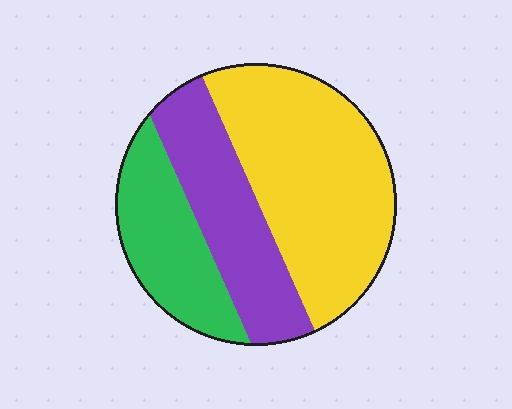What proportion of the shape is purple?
Purple takes up between a quarter and a half of the shape.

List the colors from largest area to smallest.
From largest to smallest: yellow, purple, green.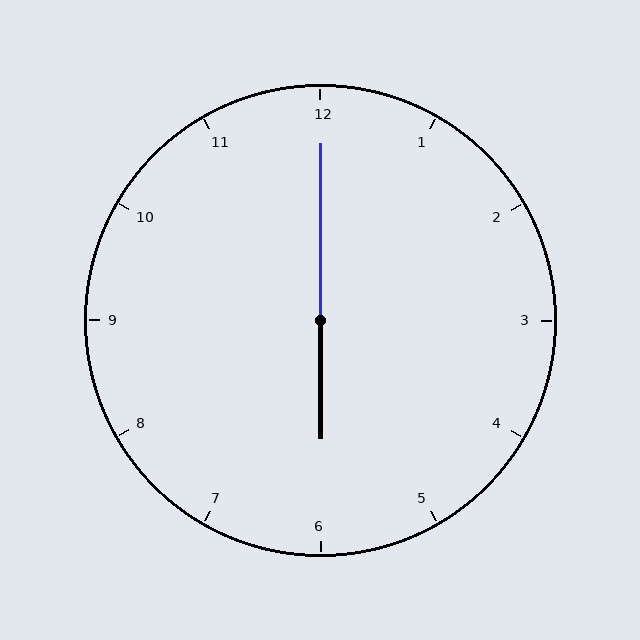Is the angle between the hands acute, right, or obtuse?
It is obtuse.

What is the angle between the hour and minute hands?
Approximately 180 degrees.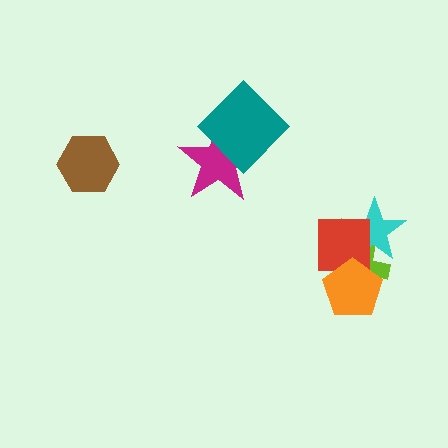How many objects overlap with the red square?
3 objects overlap with the red square.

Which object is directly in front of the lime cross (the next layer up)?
The cyan star is directly in front of the lime cross.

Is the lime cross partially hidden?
Yes, it is partially covered by another shape.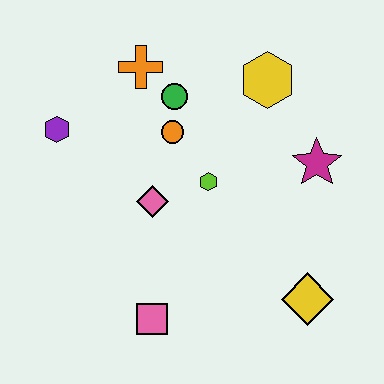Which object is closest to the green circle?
The orange circle is closest to the green circle.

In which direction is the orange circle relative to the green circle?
The orange circle is below the green circle.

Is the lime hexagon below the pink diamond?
No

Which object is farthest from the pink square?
The yellow hexagon is farthest from the pink square.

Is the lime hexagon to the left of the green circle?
No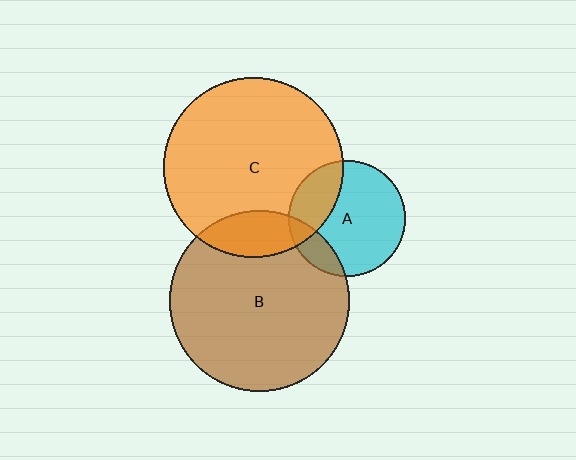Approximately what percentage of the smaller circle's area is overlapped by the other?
Approximately 25%.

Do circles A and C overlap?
Yes.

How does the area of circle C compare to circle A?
Approximately 2.4 times.